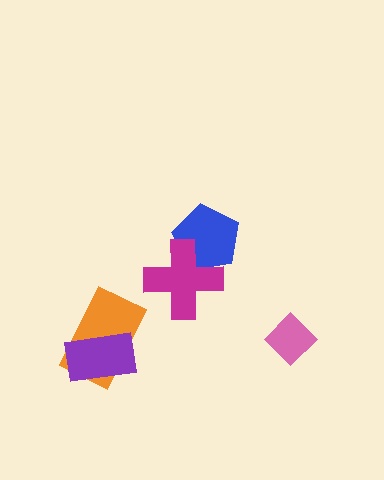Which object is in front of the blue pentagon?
The magenta cross is in front of the blue pentagon.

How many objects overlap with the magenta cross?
1 object overlaps with the magenta cross.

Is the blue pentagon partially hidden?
Yes, it is partially covered by another shape.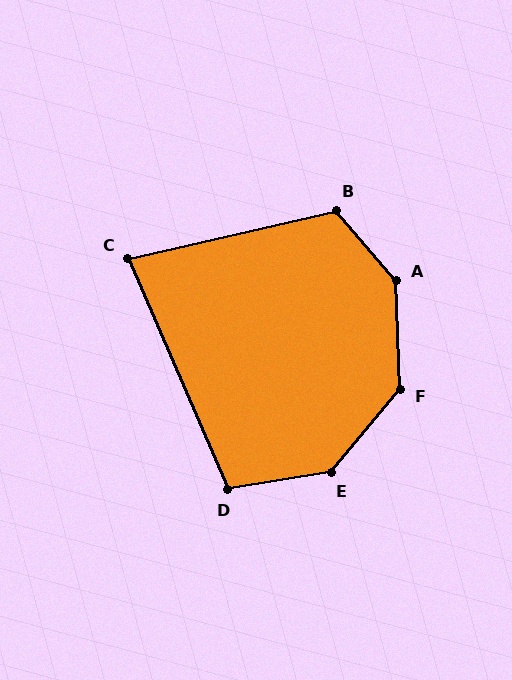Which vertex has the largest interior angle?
A, at approximately 141 degrees.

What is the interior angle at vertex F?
Approximately 138 degrees (obtuse).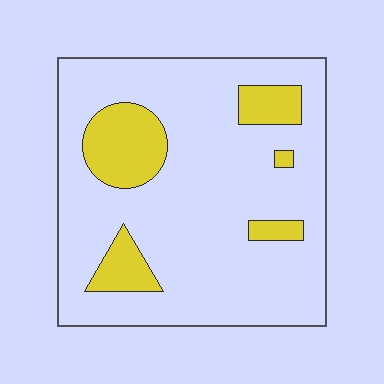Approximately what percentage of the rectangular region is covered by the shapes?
Approximately 20%.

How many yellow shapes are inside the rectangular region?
5.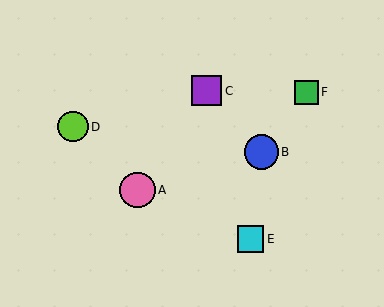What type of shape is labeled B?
Shape B is a blue circle.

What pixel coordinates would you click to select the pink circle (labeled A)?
Click at (137, 190) to select the pink circle A.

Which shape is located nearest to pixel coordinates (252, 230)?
The cyan square (labeled E) at (251, 239) is nearest to that location.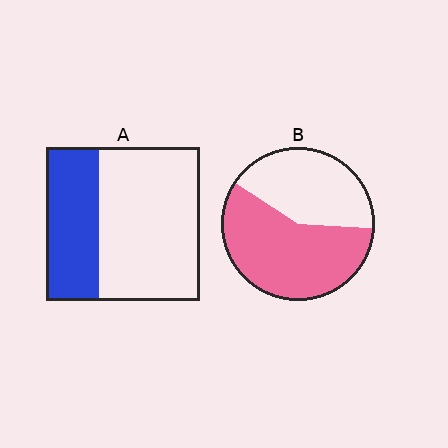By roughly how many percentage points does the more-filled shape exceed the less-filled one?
By roughly 25 percentage points (B over A).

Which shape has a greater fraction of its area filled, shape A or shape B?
Shape B.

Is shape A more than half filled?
No.